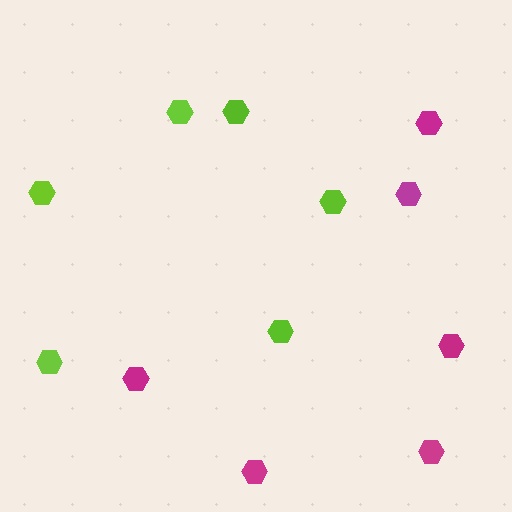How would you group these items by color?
There are 2 groups: one group of lime hexagons (6) and one group of magenta hexagons (6).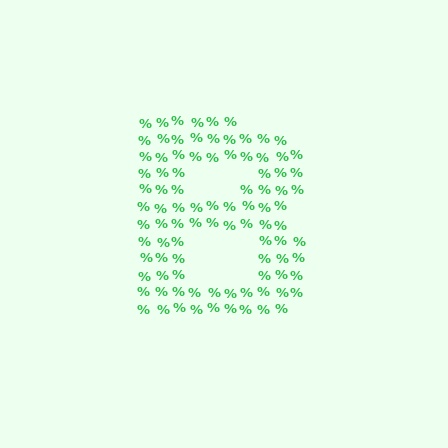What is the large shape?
The large shape is the letter B.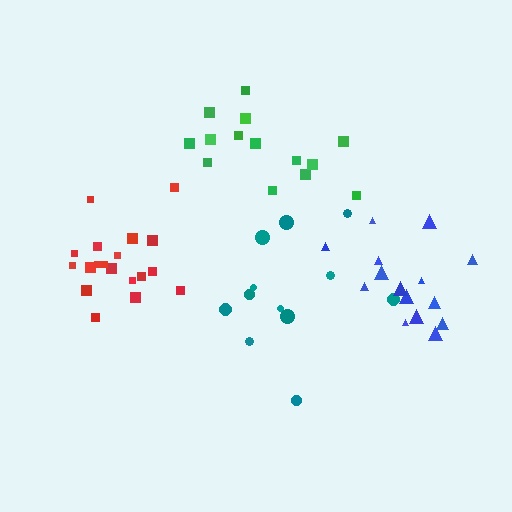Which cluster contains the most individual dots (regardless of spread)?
Red (19).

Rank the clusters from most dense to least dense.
red, blue, green, teal.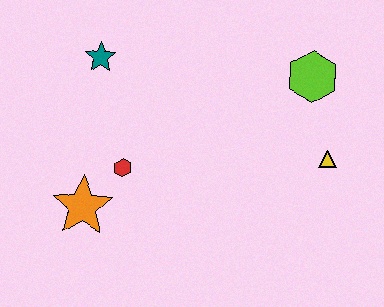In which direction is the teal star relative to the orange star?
The teal star is above the orange star.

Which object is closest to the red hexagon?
The orange star is closest to the red hexagon.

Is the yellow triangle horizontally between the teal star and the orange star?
No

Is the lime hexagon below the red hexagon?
No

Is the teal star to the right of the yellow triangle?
No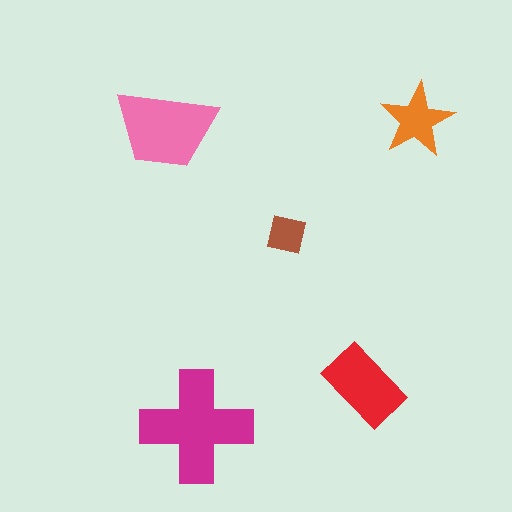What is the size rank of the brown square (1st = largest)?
5th.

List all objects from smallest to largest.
The brown square, the orange star, the red rectangle, the pink trapezoid, the magenta cross.